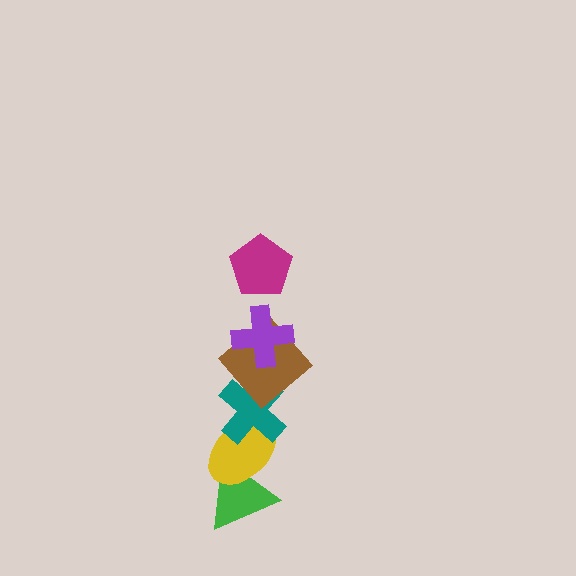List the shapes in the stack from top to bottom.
From top to bottom: the magenta pentagon, the purple cross, the brown diamond, the teal cross, the yellow ellipse, the green triangle.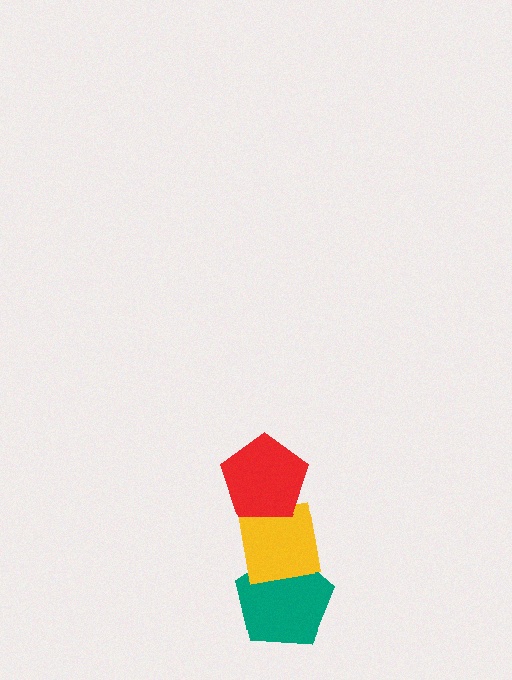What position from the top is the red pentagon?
The red pentagon is 1st from the top.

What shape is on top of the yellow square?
The red pentagon is on top of the yellow square.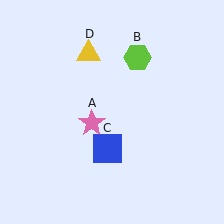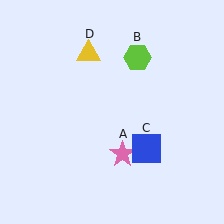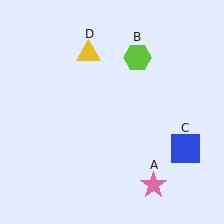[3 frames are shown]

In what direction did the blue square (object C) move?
The blue square (object C) moved right.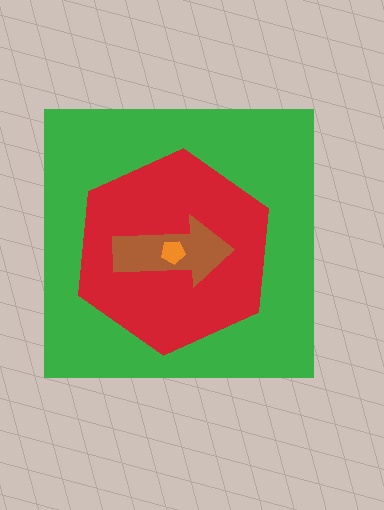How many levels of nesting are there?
4.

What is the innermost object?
The orange pentagon.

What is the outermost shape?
The green square.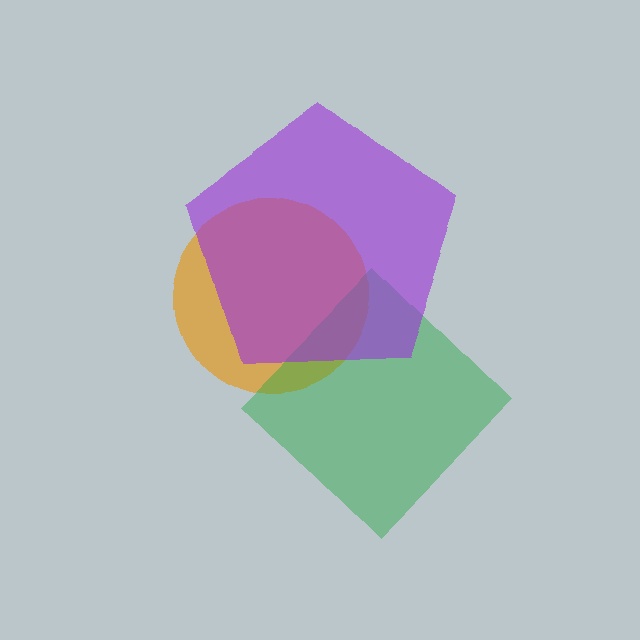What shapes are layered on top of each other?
The layered shapes are: an orange circle, a green diamond, a purple pentagon.